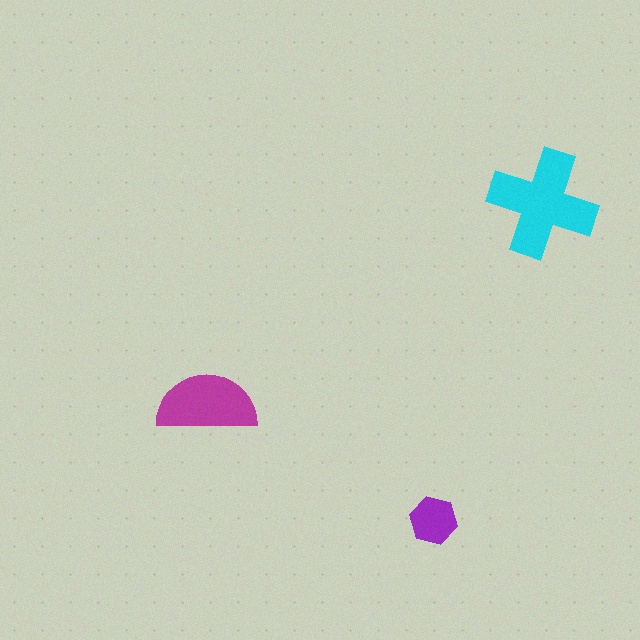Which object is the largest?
The cyan cross.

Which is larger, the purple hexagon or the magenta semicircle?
The magenta semicircle.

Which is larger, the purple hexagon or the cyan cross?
The cyan cross.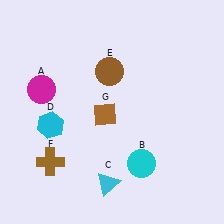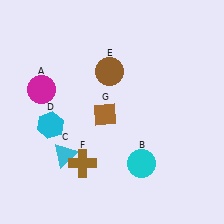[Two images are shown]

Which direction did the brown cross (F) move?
The brown cross (F) moved right.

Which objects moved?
The objects that moved are: the cyan triangle (C), the brown cross (F).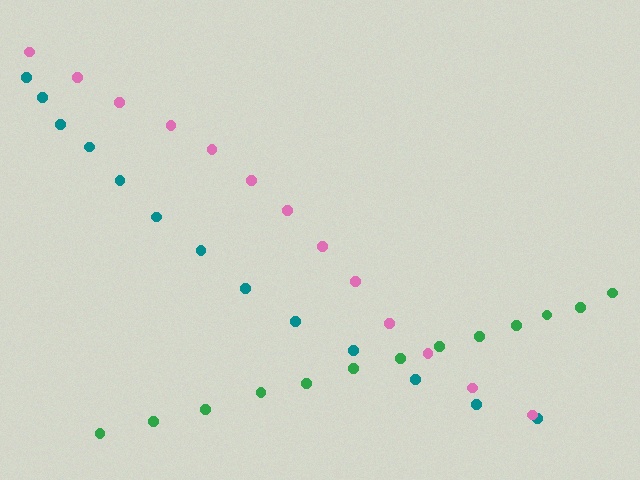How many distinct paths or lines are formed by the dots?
There are 3 distinct paths.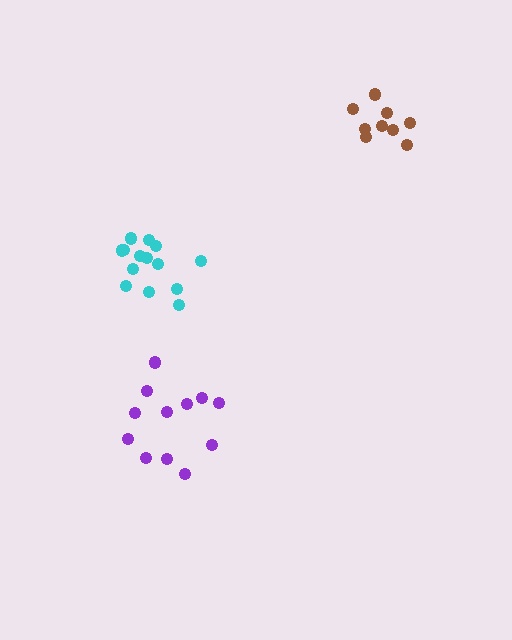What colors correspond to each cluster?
The clusters are colored: brown, purple, cyan.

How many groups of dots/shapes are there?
There are 3 groups.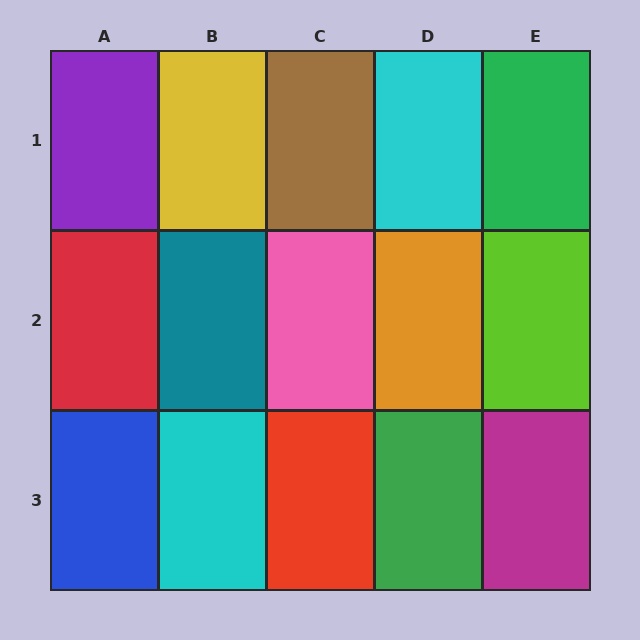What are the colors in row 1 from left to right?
Purple, yellow, brown, cyan, green.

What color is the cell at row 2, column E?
Lime.